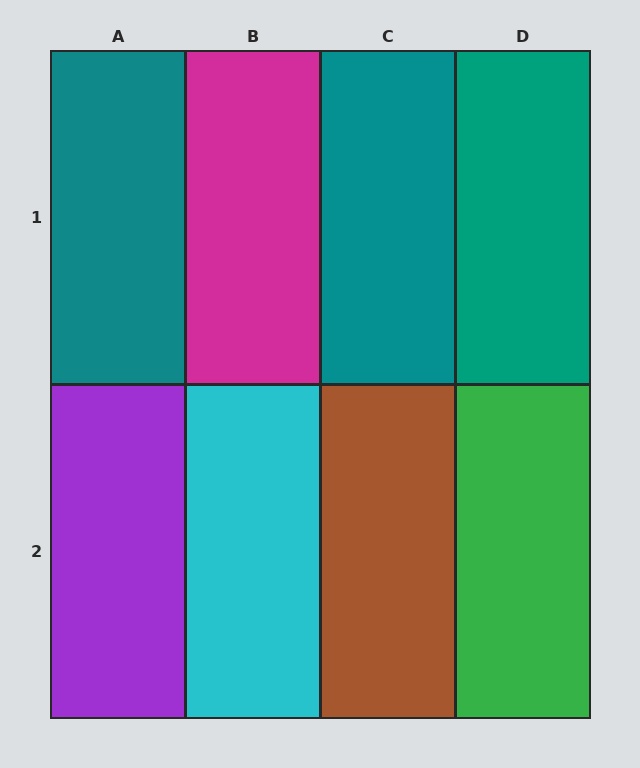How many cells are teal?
3 cells are teal.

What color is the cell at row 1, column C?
Teal.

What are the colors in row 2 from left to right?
Purple, cyan, brown, green.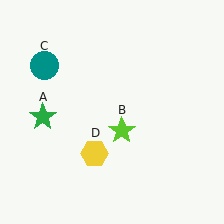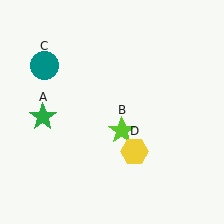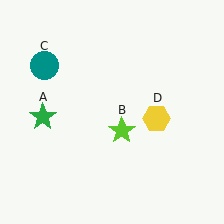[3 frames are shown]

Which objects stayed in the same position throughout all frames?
Green star (object A) and lime star (object B) and teal circle (object C) remained stationary.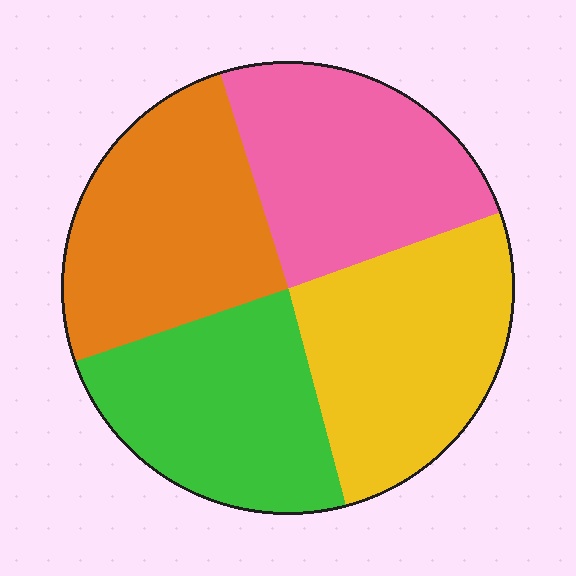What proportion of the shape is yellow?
Yellow takes up about one quarter (1/4) of the shape.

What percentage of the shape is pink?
Pink covers around 25% of the shape.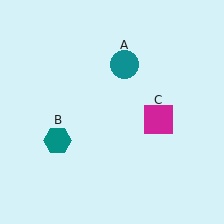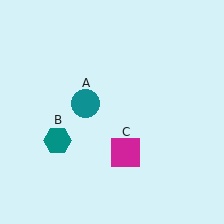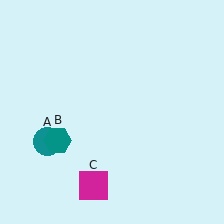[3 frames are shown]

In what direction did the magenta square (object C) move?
The magenta square (object C) moved down and to the left.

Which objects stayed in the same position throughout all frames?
Teal hexagon (object B) remained stationary.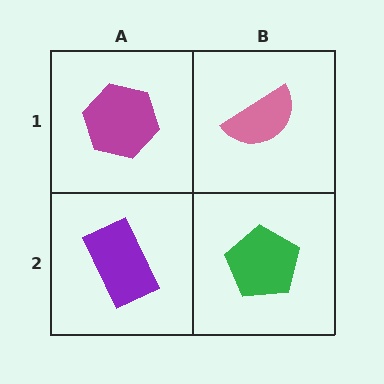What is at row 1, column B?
A pink semicircle.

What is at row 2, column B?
A green pentagon.